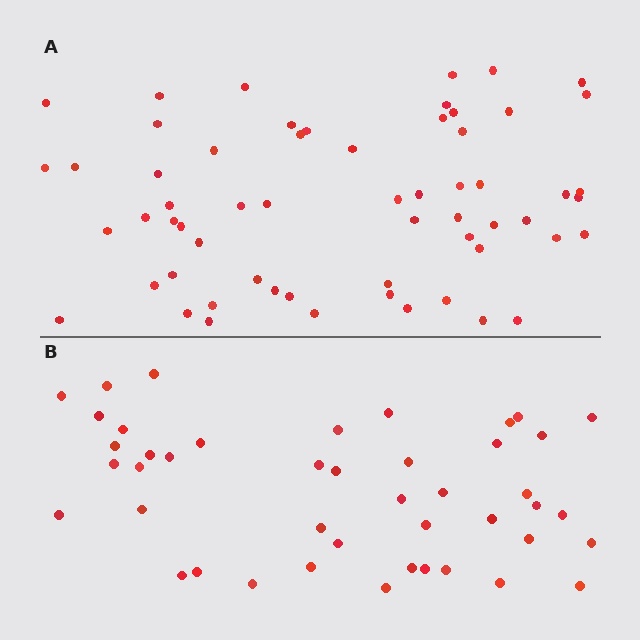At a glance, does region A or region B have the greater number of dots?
Region A (the top region) has more dots.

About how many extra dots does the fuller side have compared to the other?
Region A has approximately 15 more dots than region B.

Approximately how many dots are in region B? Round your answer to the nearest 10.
About 40 dots. (The exact count is 44, which rounds to 40.)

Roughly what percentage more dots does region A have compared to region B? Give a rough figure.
About 35% more.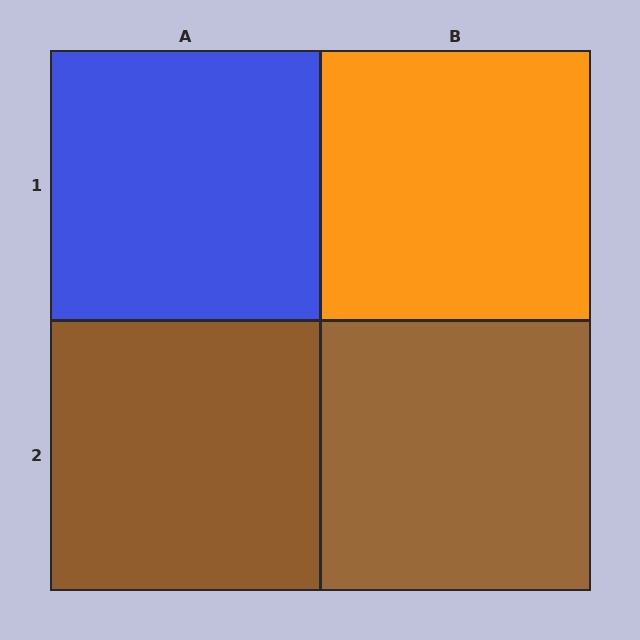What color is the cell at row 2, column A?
Brown.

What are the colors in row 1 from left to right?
Blue, orange.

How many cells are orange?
1 cell is orange.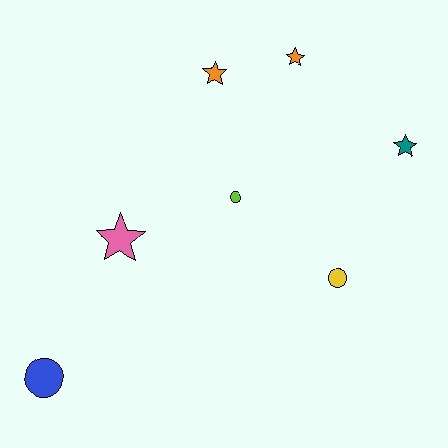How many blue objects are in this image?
There is 1 blue object.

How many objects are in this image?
There are 7 objects.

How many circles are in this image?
There are 3 circles.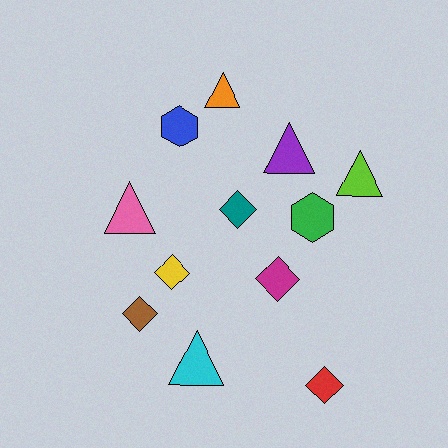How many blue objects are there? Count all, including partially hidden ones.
There is 1 blue object.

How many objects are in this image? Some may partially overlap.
There are 12 objects.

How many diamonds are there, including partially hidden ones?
There are 5 diamonds.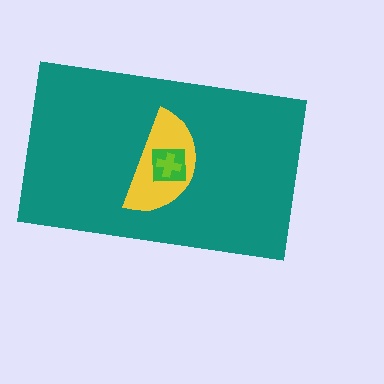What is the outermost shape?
The teal rectangle.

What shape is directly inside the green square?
The lime cross.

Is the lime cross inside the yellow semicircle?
Yes.